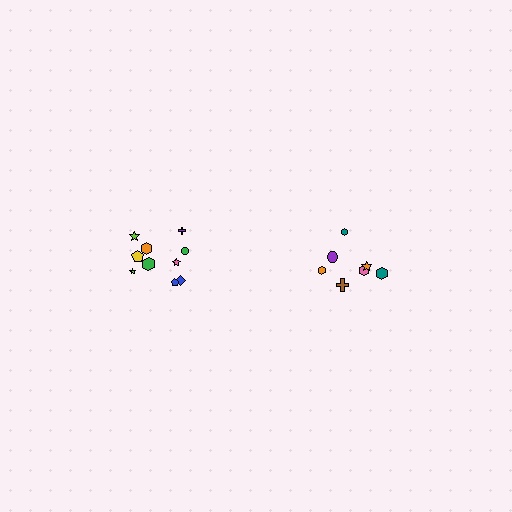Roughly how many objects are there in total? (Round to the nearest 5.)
Roughly 15 objects in total.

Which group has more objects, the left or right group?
The left group.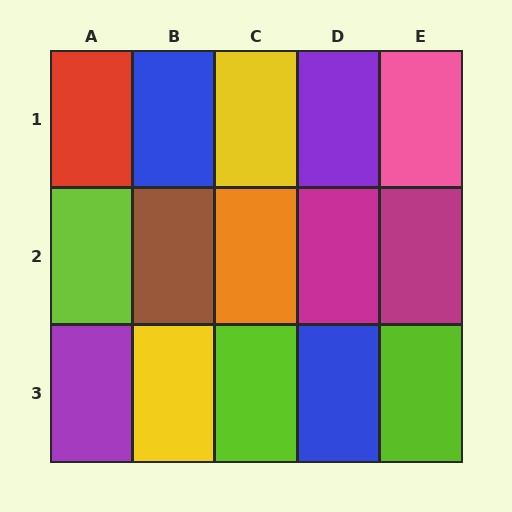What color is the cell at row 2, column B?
Brown.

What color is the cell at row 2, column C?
Orange.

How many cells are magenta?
2 cells are magenta.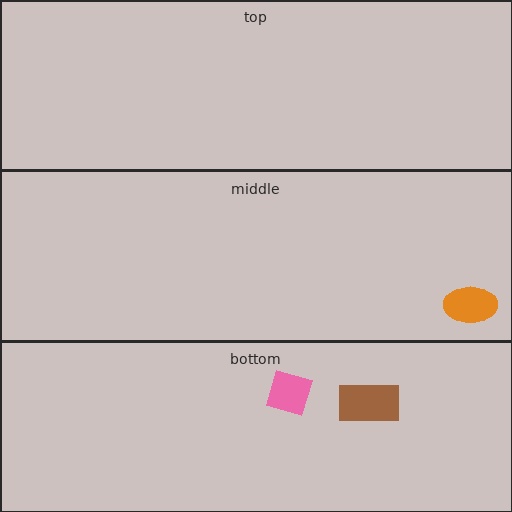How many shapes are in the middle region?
1.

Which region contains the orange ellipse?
The middle region.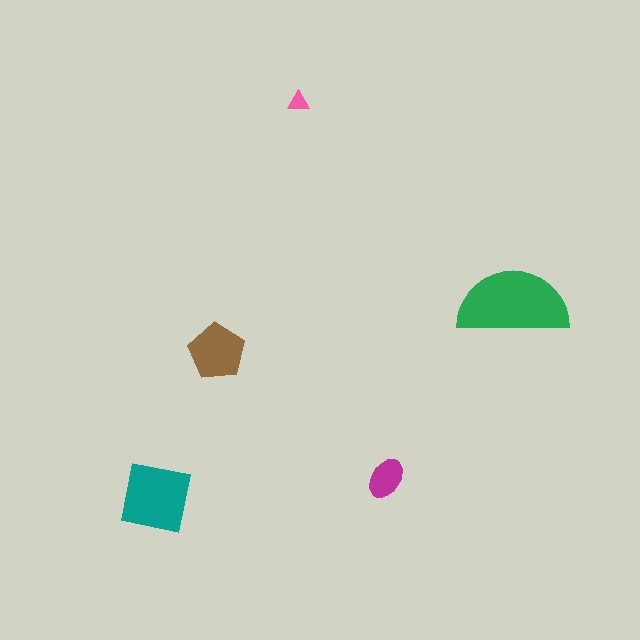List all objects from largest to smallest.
The green semicircle, the teal square, the brown pentagon, the magenta ellipse, the pink triangle.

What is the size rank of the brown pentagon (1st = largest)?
3rd.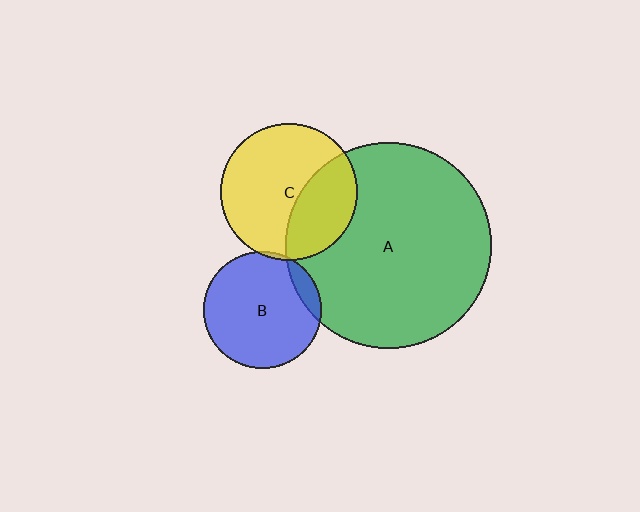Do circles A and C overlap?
Yes.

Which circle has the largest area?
Circle A (green).